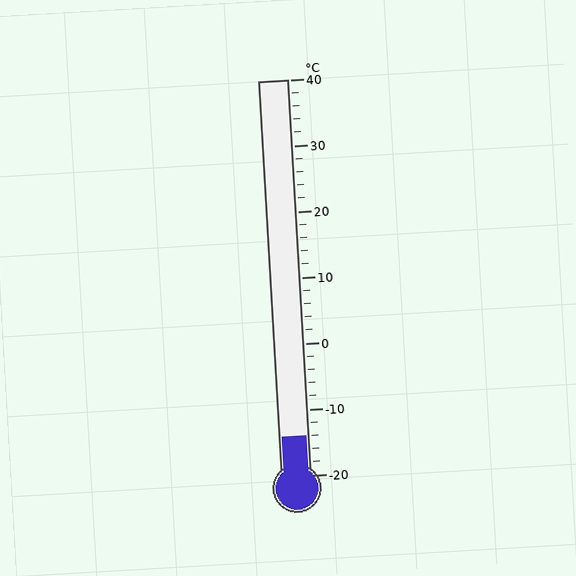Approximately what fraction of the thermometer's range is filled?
The thermometer is filled to approximately 10% of its range.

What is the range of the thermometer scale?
The thermometer scale ranges from -20°C to 40°C.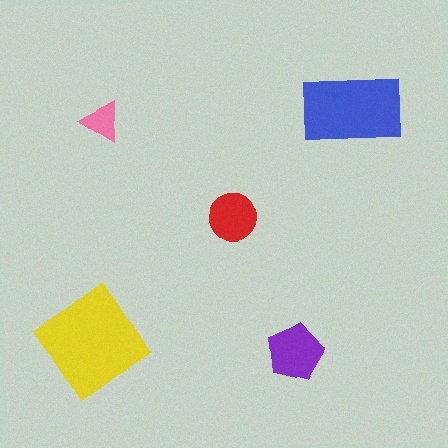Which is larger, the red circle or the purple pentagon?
The purple pentagon.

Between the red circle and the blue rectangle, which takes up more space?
The blue rectangle.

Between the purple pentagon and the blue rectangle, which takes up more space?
The blue rectangle.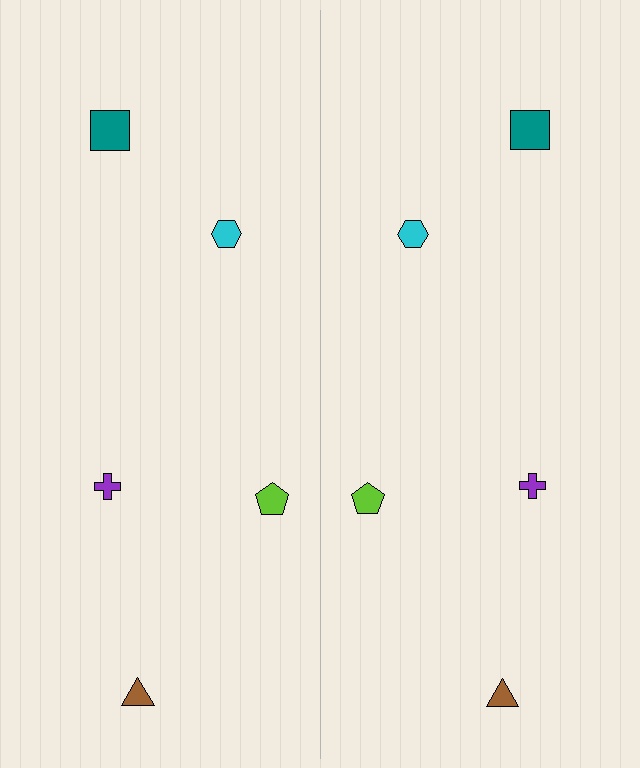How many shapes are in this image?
There are 10 shapes in this image.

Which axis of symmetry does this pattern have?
The pattern has a vertical axis of symmetry running through the center of the image.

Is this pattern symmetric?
Yes, this pattern has bilateral (reflection) symmetry.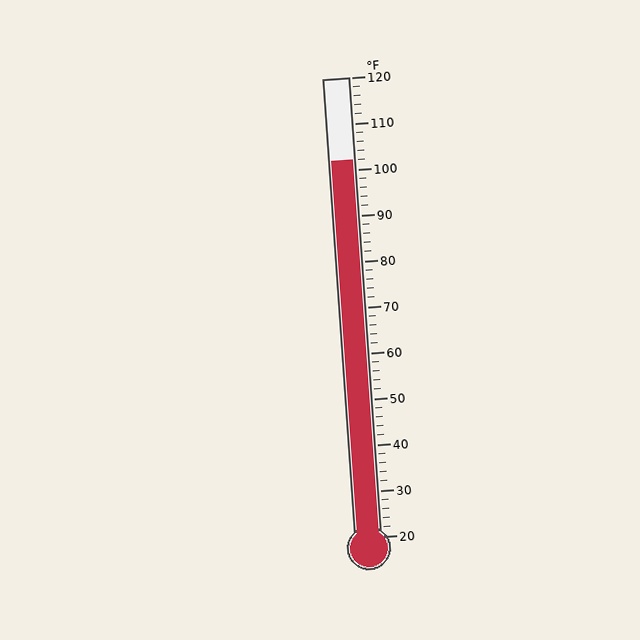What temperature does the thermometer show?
The thermometer shows approximately 102°F.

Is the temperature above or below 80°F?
The temperature is above 80°F.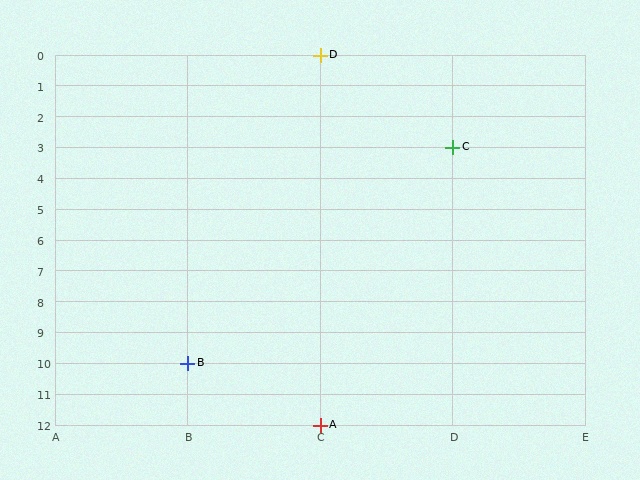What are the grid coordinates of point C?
Point C is at grid coordinates (D, 3).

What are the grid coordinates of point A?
Point A is at grid coordinates (C, 12).